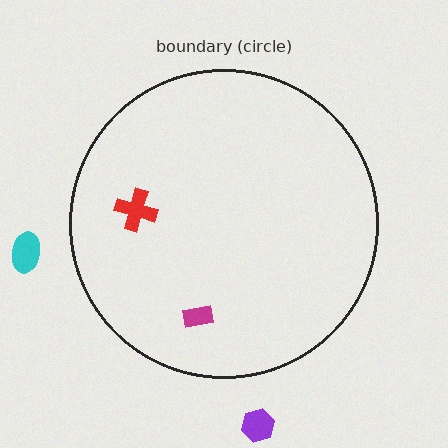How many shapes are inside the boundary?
2 inside, 2 outside.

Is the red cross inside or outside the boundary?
Inside.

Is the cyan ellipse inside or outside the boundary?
Outside.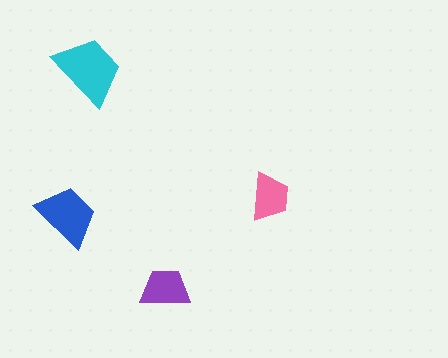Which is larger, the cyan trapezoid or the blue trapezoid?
The cyan one.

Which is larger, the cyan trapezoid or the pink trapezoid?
The cyan one.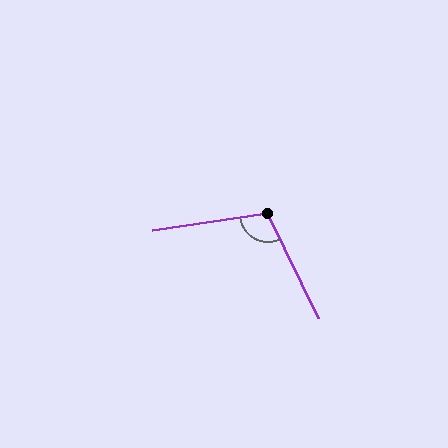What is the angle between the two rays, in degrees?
Approximately 108 degrees.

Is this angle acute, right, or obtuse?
It is obtuse.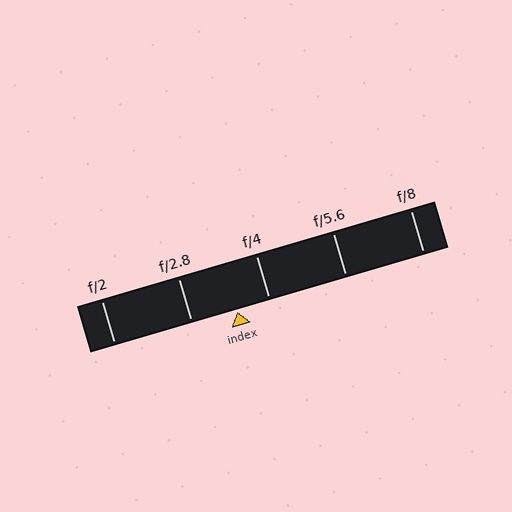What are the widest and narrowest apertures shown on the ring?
The widest aperture shown is f/2 and the narrowest is f/8.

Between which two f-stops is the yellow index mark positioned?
The index mark is between f/2.8 and f/4.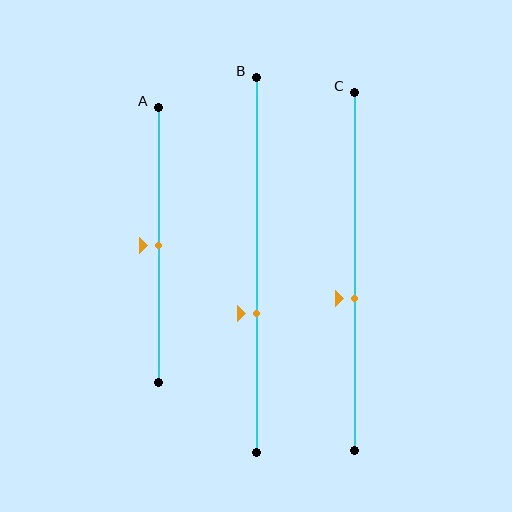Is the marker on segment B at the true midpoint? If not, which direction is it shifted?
No, the marker on segment B is shifted downward by about 13% of the segment length.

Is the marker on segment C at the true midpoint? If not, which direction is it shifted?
No, the marker on segment C is shifted downward by about 8% of the segment length.